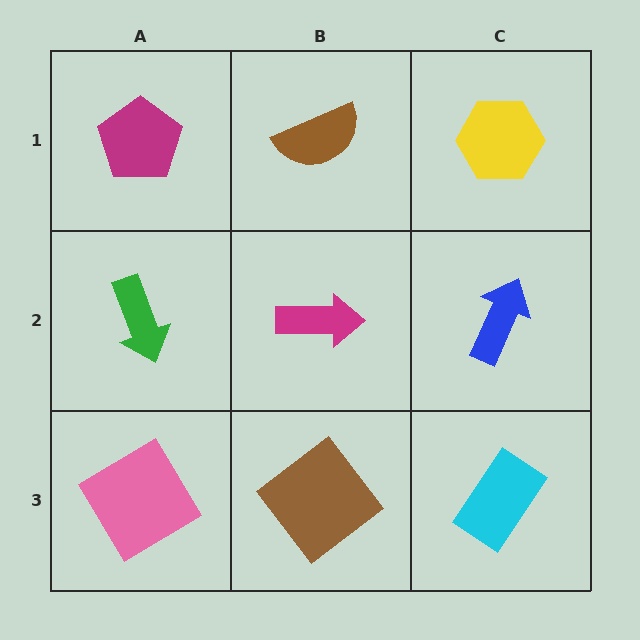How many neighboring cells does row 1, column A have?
2.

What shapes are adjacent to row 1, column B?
A magenta arrow (row 2, column B), a magenta pentagon (row 1, column A), a yellow hexagon (row 1, column C).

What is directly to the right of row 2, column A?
A magenta arrow.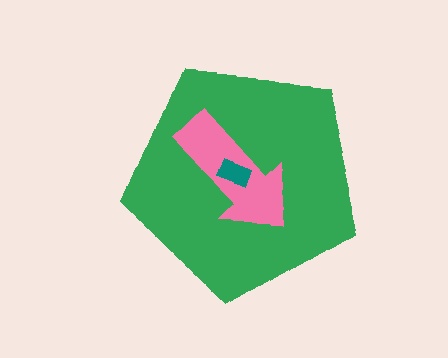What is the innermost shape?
The teal rectangle.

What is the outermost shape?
The green pentagon.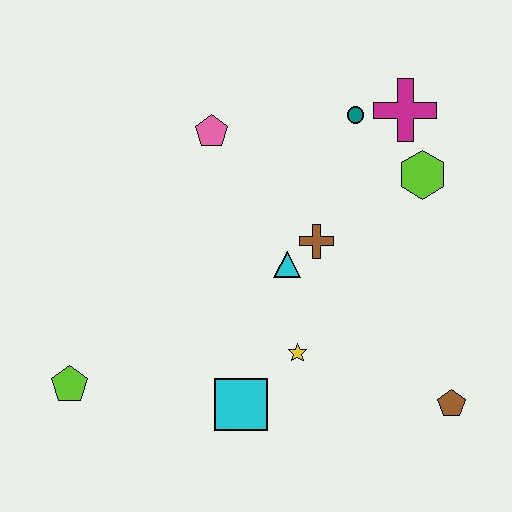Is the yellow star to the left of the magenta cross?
Yes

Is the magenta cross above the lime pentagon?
Yes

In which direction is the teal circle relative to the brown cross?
The teal circle is above the brown cross.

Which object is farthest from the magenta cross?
The lime pentagon is farthest from the magenta cross.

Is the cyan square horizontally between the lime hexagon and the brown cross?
No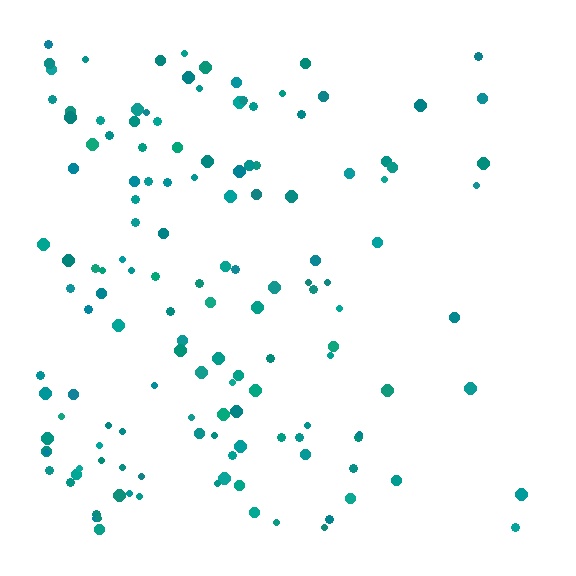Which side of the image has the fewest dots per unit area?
The right.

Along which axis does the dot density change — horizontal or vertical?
Horizontal.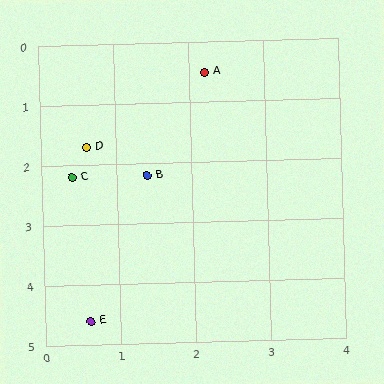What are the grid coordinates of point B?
Point B is at approximately (1.4, 2.2).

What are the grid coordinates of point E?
Point E is at approximately (0.6, 4.6).